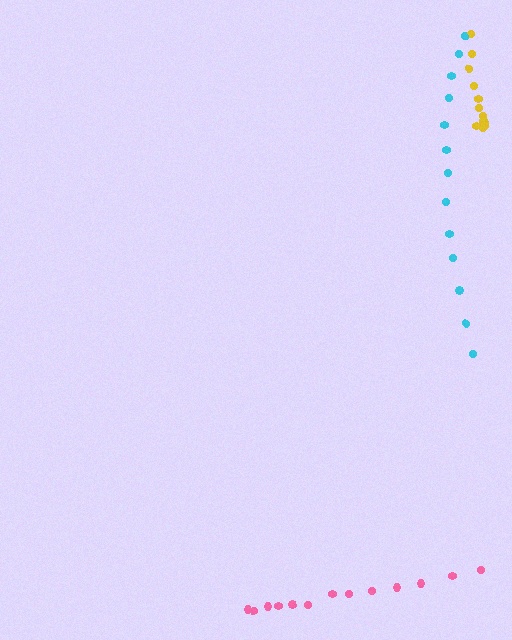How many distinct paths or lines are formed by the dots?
There are 3 distinct paths.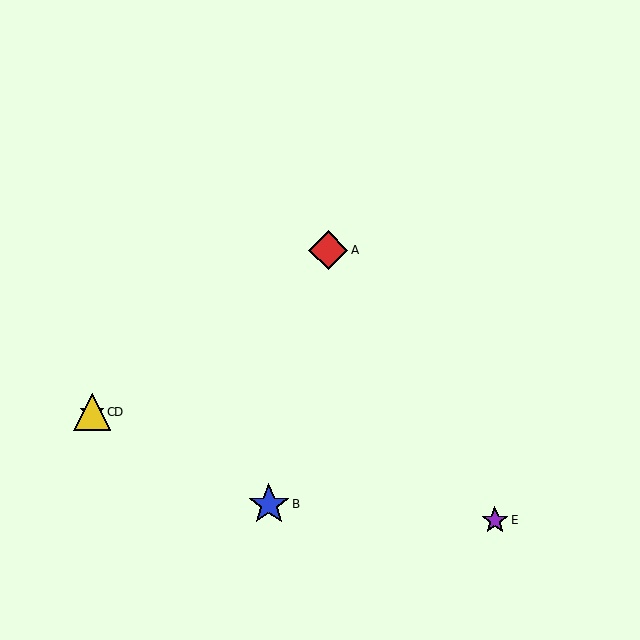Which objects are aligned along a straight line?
Objects A, C, D are aligned along a straight line.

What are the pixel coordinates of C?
Object C is at (92, 412).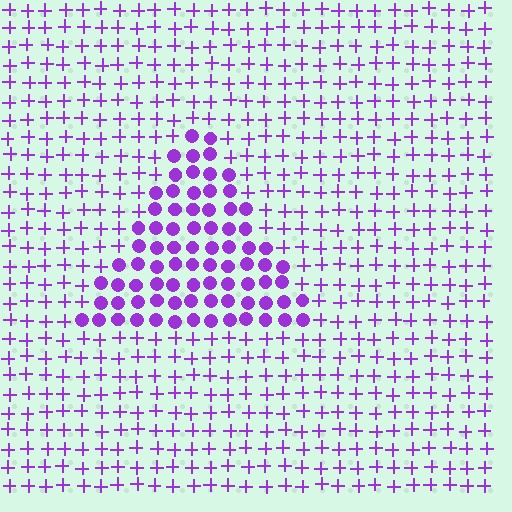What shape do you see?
I see a triangle.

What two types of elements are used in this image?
The image uses circles inside the triangle region and plus signs outside it.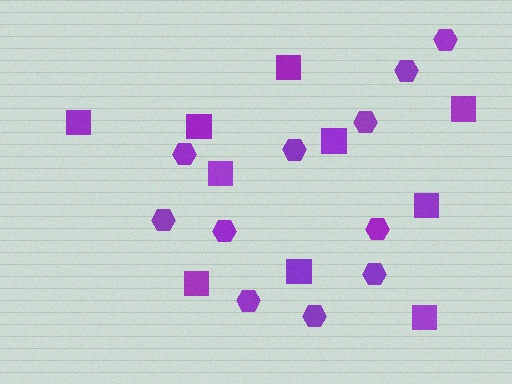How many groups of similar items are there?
There are 2 groups: one group of squares (10) and one group of hexagons (11).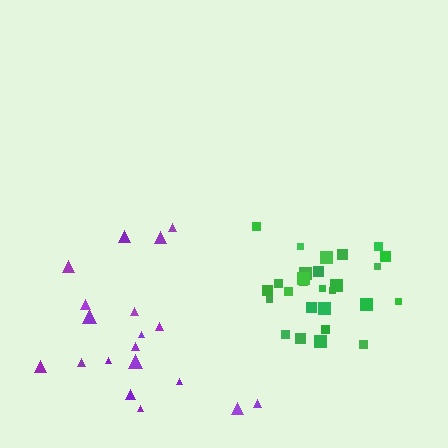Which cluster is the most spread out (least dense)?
Purple.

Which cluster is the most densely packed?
Green.